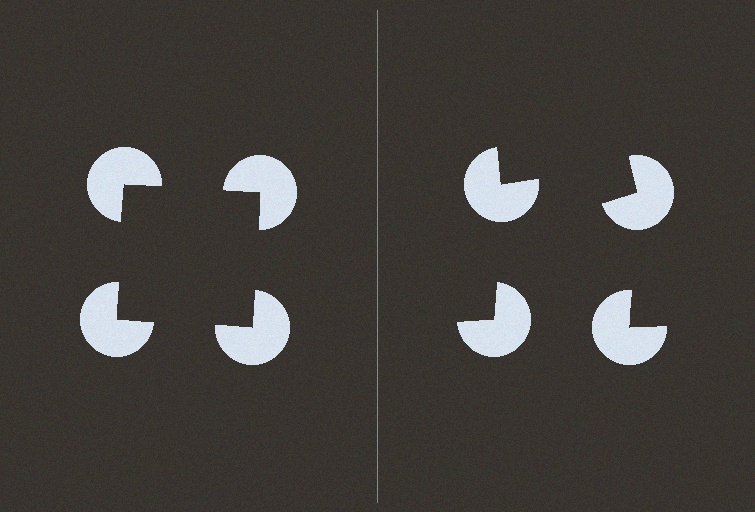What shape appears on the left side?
An illusory square.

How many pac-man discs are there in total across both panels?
8 — 4 on each side.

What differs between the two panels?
The pac-man discs are positioned identically on both sides; only the wedge orientations differ. On the left they align to a square; on the right they are misaligned.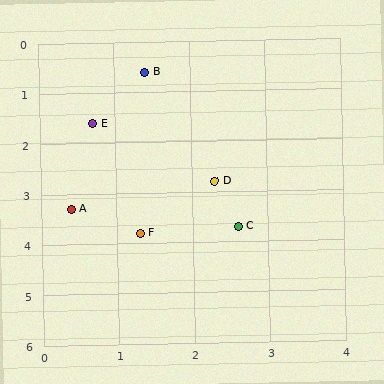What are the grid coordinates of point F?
Point F is at approximately (1.3, 3.8).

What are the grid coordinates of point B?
Point B is at approximately (1.4, 0.6).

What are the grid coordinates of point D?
Point D is at approximately (2.3, 2.8).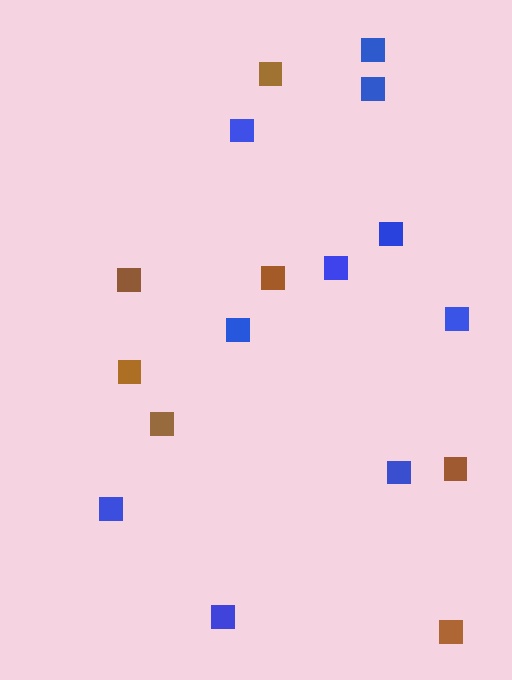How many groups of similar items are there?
There are 2 groups: one group of brown squares (7) and one group of blue squares (10).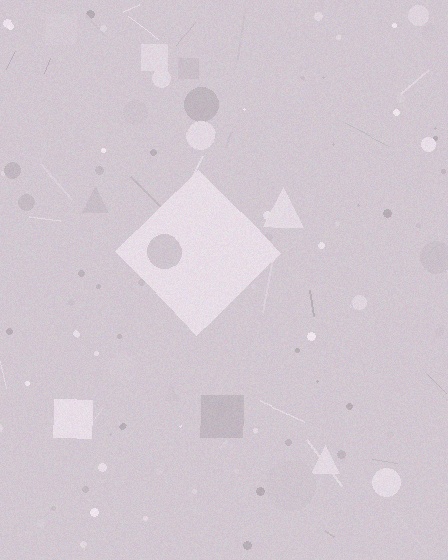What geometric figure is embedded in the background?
A diamond is embedded in the background.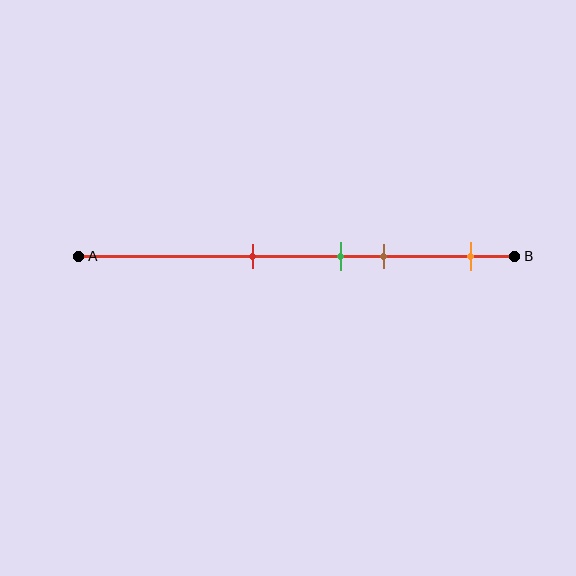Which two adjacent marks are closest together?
The green and brown marks are the closest adjacent pair.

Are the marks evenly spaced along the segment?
No, the marks are not evenly spaced.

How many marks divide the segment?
There are 4 marks dividing the segment.